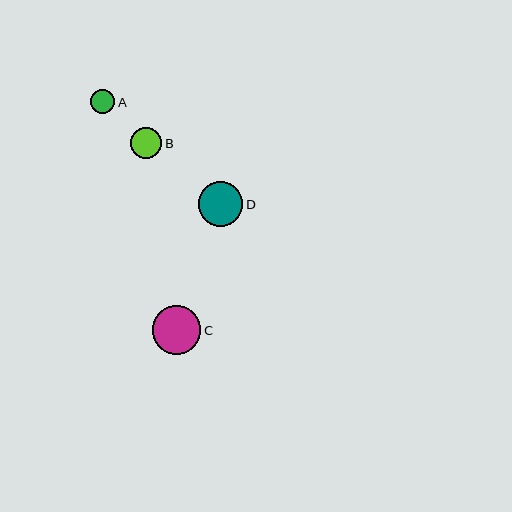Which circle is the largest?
Circle C is the largest with a size of approximately 48 pixels.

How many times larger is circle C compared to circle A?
Circle C is approximately 2.0 times the size of circle A.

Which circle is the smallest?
Circle A is the smallest with a size of approximately 24 pixels.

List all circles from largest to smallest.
From largest to smallest: C, D, B, A.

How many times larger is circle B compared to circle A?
Circle B is approximately 1.3 times the size of circle A.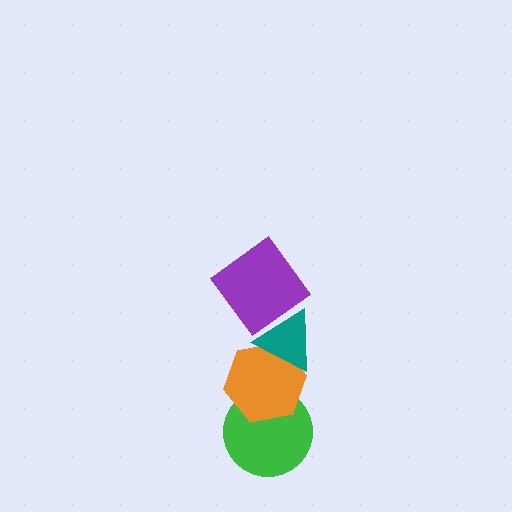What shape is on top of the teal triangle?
The purple diamond is on top of the teal triangle.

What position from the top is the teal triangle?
The teal triangle is 2nd from the top.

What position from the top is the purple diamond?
The purple diamond is 1st from the top.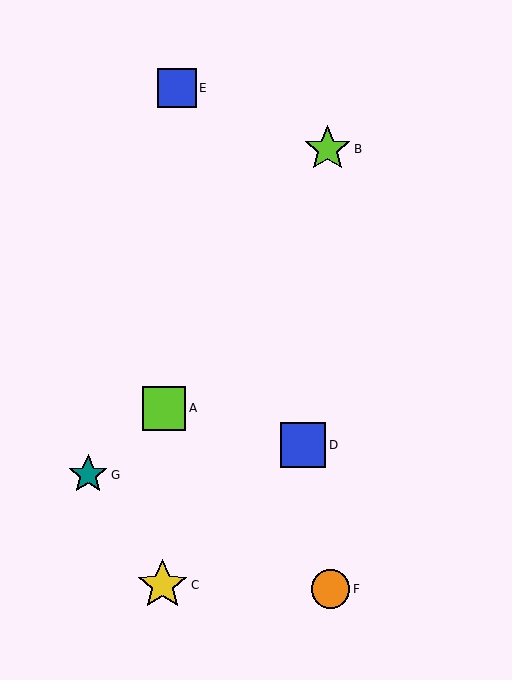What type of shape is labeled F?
Shape F is an orange circle.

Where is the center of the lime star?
The center of the lime star is at (327, 149).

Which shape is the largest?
The yellow star (labeled C) is the largest.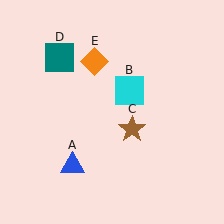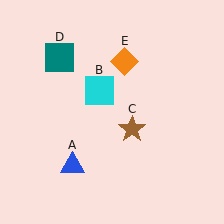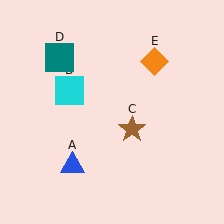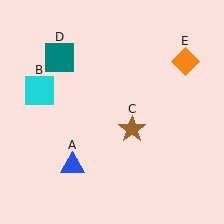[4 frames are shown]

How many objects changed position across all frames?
2 objects changed position: cyan square (object B), orange diamond (object E).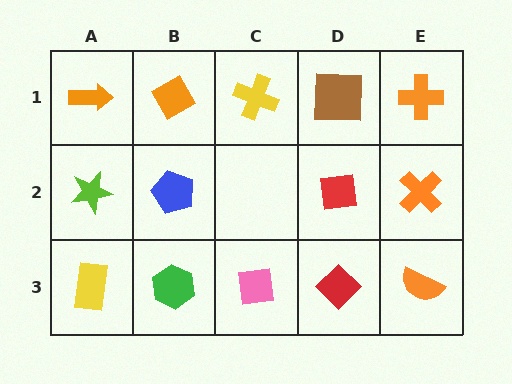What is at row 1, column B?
An orange diamond.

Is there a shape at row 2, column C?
No, that cell is empty.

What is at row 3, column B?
A green hexagon.